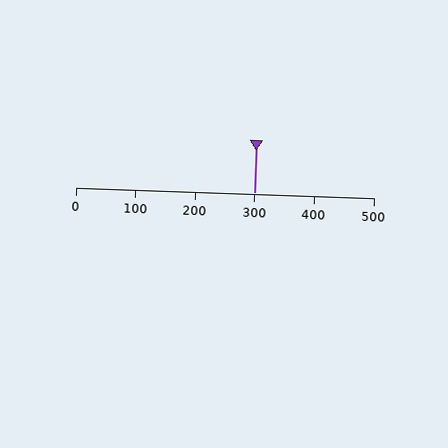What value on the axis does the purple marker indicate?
The marker indicates approximately 300.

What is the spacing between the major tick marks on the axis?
The major ticks are spaced 100 apart.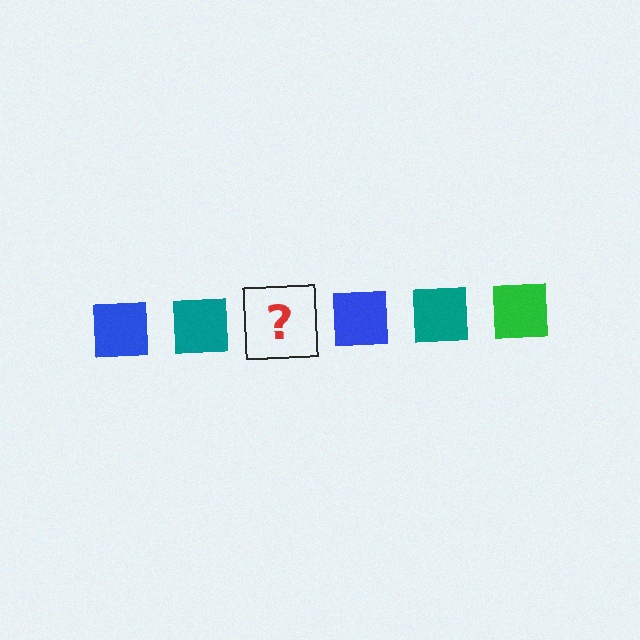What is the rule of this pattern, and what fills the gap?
The rule is that the pattern cycles through blue, teal, green squares. The gap should be filled with a green square.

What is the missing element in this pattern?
The missing element is a green square.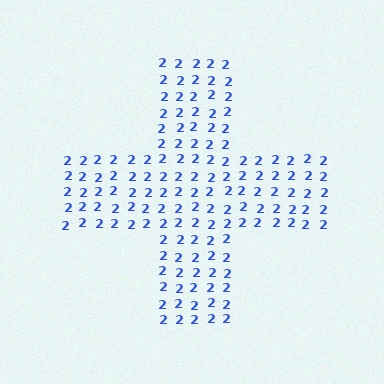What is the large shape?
The large shape is a cross.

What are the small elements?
The small elements are digit 2's.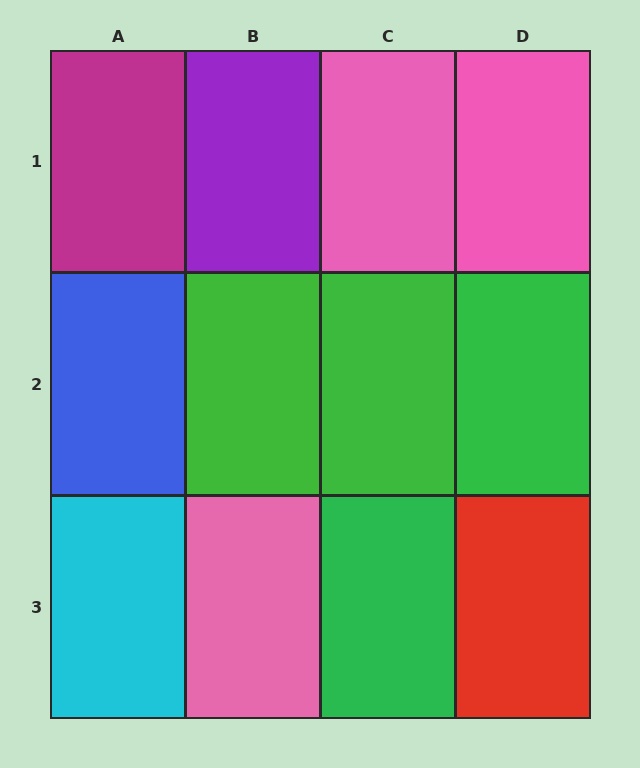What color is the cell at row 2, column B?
Green.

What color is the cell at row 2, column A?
Blue.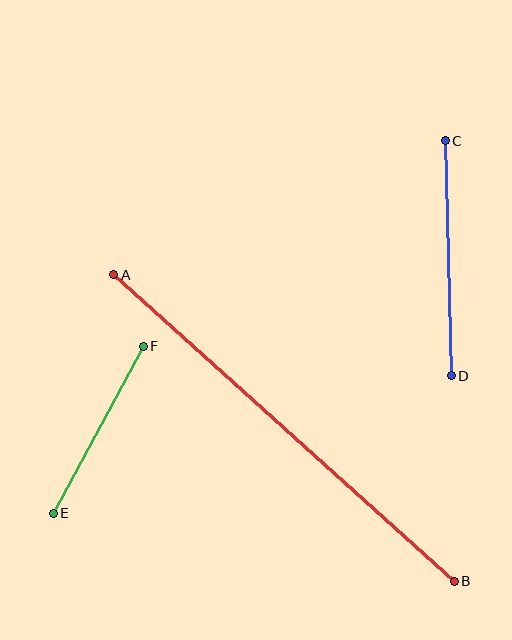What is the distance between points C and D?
The distance is approximately 235 pixels.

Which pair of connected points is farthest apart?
Points A and B are farthest apart.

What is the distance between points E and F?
The distance is approximately 190 pixels.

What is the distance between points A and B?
The distance is approximately 458 pixels.